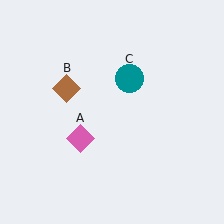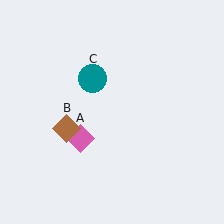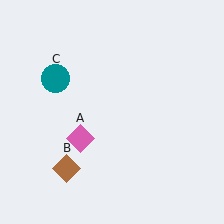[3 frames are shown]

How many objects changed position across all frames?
2 objects changed position: brown diamond (object B), teal circle (object C).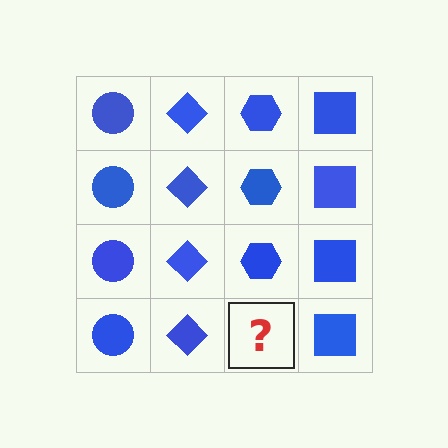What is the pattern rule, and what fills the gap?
The rule is that each column has a consistent shape. The gap should be filled with a blue hexagon.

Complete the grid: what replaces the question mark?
The question mark should be replaced with a blue hexagon.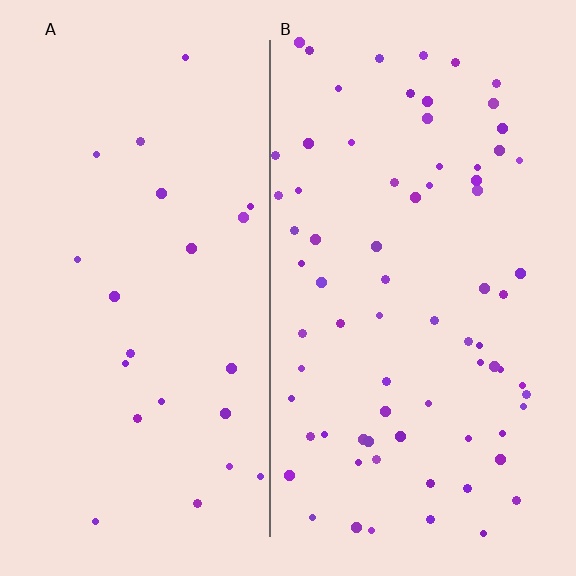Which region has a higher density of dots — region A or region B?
B (the right).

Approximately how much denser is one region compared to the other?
Approximately 3.2× — region B over region A.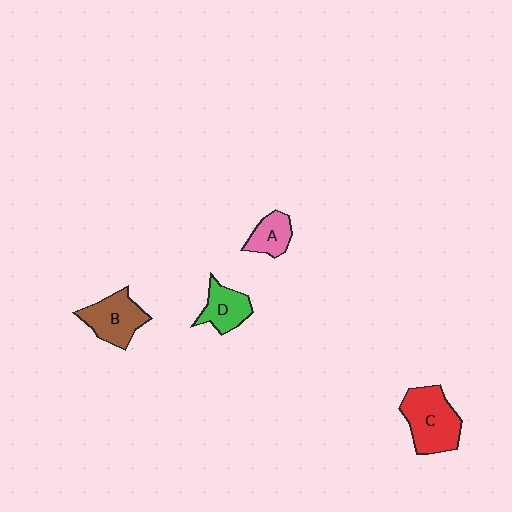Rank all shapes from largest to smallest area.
From largest to smallest: C (red), B (brown), D (green), A (pink).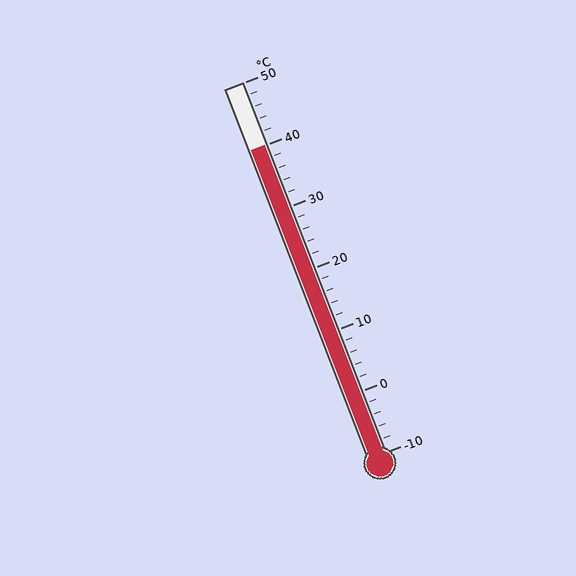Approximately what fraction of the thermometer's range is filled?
The thermometer is filled to approximately 85% of its range.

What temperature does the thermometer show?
The thermometer shows approximately 40°C.